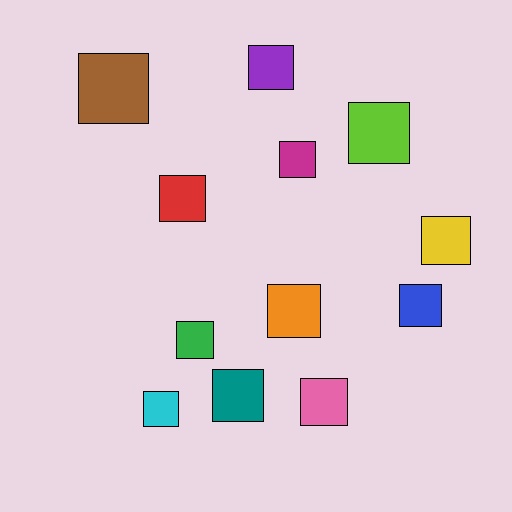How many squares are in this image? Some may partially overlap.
There are 12 squares.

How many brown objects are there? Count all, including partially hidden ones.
There is 1 brown object.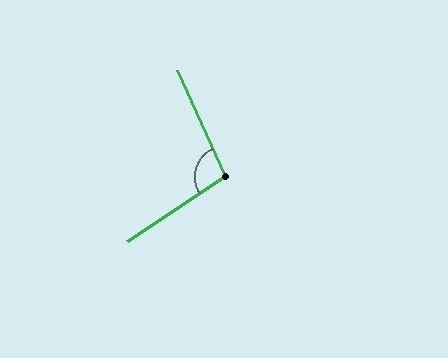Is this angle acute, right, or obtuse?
It is obtuse.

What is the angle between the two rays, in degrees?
Approximately 99 degrees.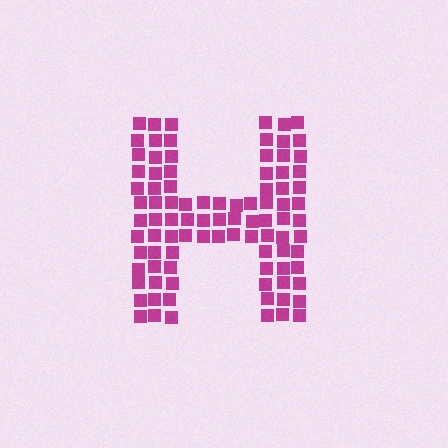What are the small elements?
The small elements are squares.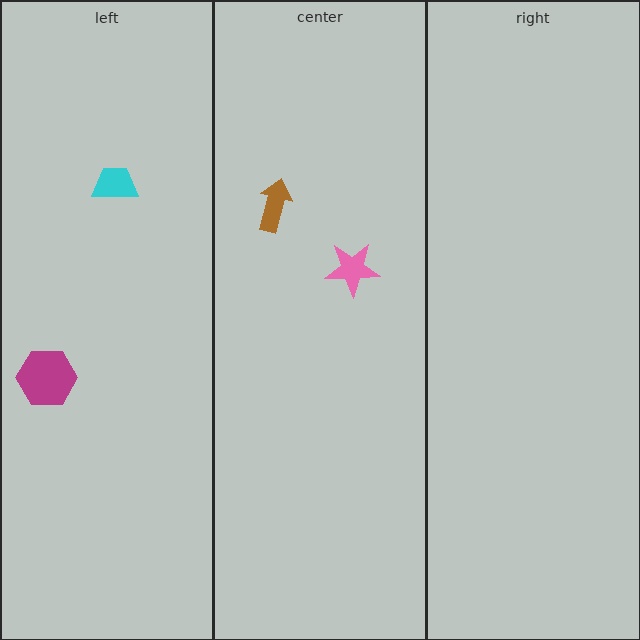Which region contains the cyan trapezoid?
The left region.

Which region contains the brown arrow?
The center region.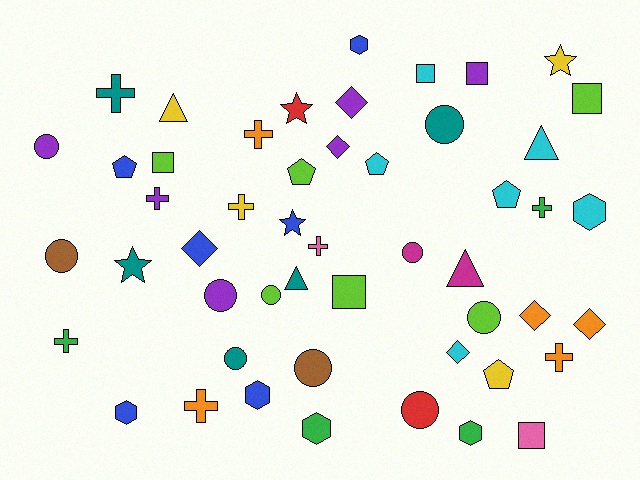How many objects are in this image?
There are 50 objects.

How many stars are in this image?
There are 4 stars.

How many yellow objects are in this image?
There are 4 yellow objects.